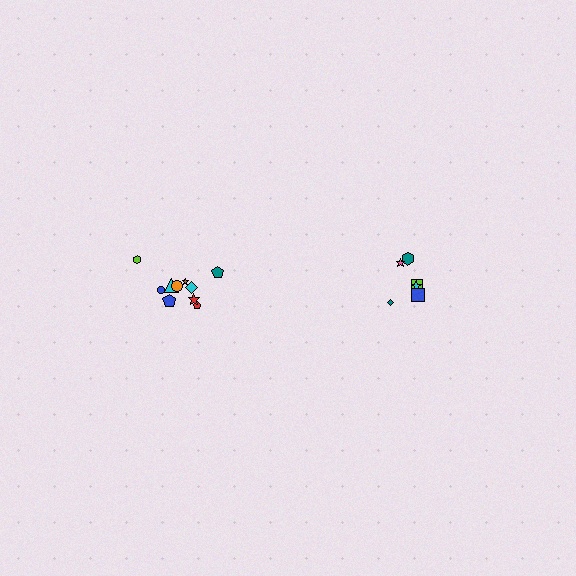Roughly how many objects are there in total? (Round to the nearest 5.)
Roughly 15 objects in total.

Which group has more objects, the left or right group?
The left group.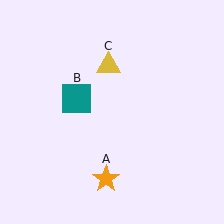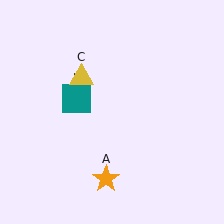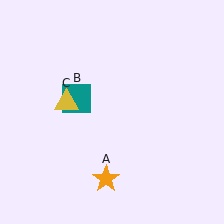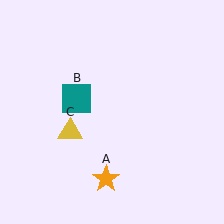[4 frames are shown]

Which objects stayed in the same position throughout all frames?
Orange star (object A) and teal square (object B) remained stationary.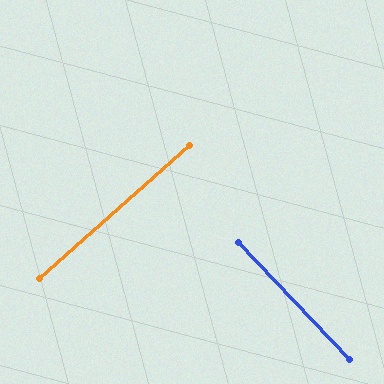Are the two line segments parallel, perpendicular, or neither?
Perpendicular — they meet at approximately 88°.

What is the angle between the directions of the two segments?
Approximately 88 degrees.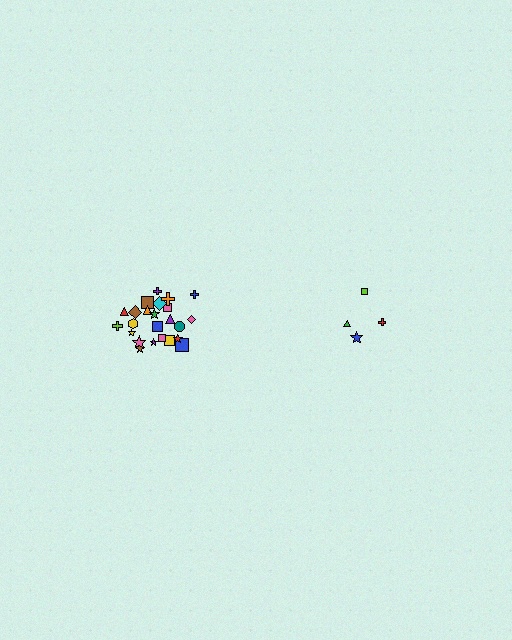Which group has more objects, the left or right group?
The left group.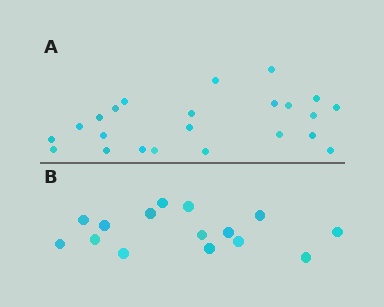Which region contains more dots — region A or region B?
Region A (the top region) has more dots.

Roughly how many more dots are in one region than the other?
Region A has roughly 8 or so more dots than region B.